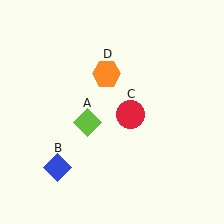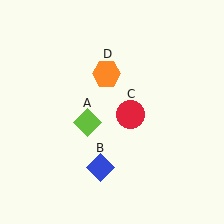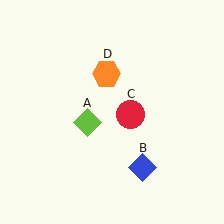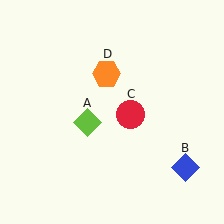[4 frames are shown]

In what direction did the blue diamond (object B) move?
The blue diamond (object B) moved right.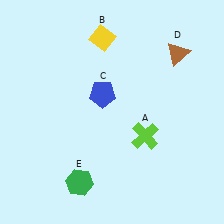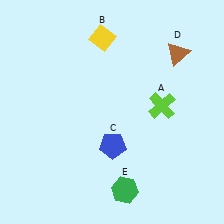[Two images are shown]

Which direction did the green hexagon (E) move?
The green hexagon (E) moved right.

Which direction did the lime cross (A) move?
The lime cross (A) moved up.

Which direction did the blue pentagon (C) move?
The blue pentagon (C) moved down.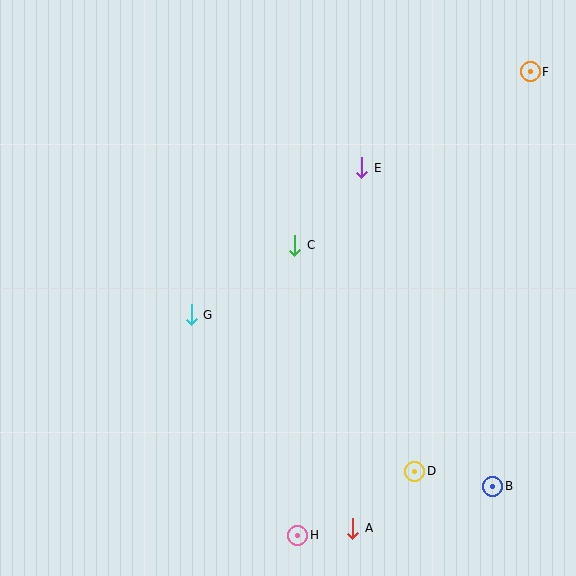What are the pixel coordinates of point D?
Point D is at (415, 471).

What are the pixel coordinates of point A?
Point A is at (353, 528).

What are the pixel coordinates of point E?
Point E is at (362, 168).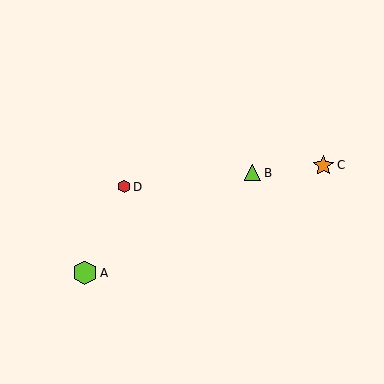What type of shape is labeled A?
Shape A is a lime hexagon.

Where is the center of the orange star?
The center of the orange star is at (323, 165).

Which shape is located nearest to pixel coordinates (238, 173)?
The lime triangle (labeled B) at (252, 173) is nearest to that location.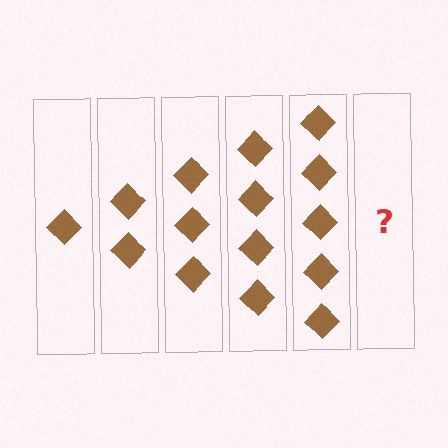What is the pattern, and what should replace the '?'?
The pattern is that each step adds one more diamond. The '?' should be 6 diamonds.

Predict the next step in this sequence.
The next step is 6 diamonds.